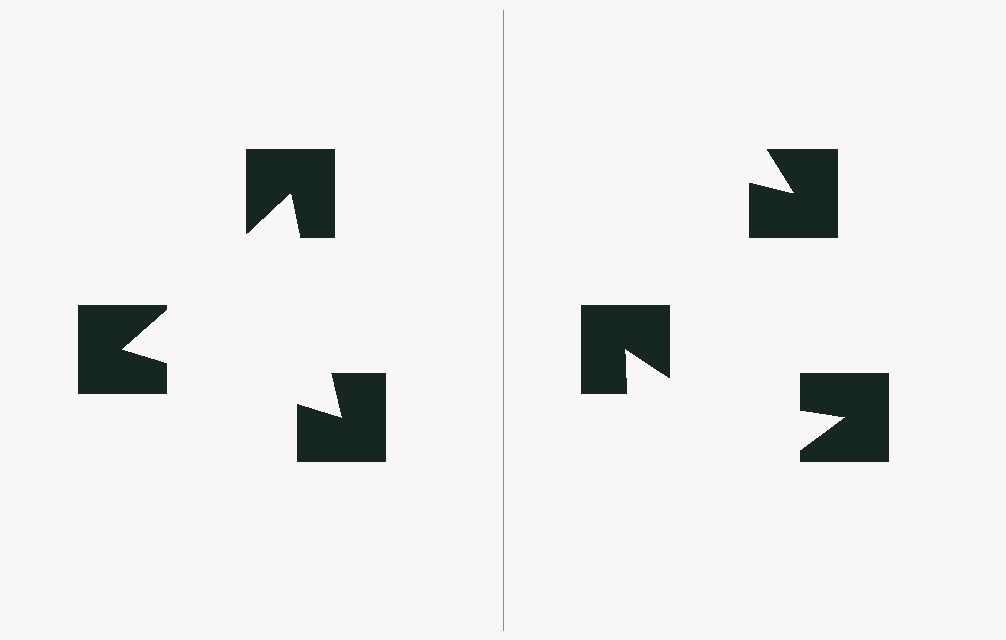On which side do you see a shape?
An illusory triangle appears on the left side. On the right side the wedge cuts are rotated, so no coherent shape forms.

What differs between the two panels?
The notched squares are positioned identically on both sides; only the wedge orientations differ. On the left they align to a triangle; on the right they are misaligned.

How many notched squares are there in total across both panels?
6 — 3 on each side.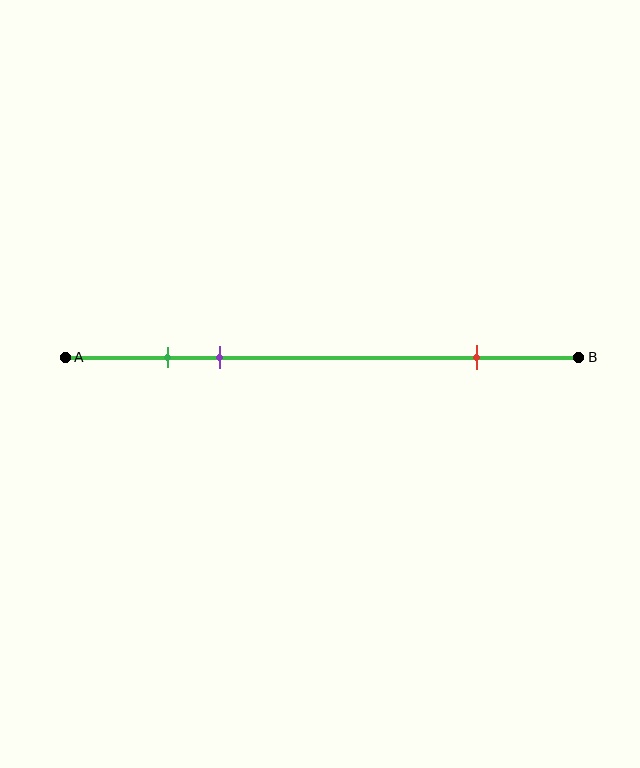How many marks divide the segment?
There are 3 marks dividing the segment.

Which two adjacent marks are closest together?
The green and purple marks are the closest adjacent pair.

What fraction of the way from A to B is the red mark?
The red mark is approximately 80% (0.8) of the way from A to B.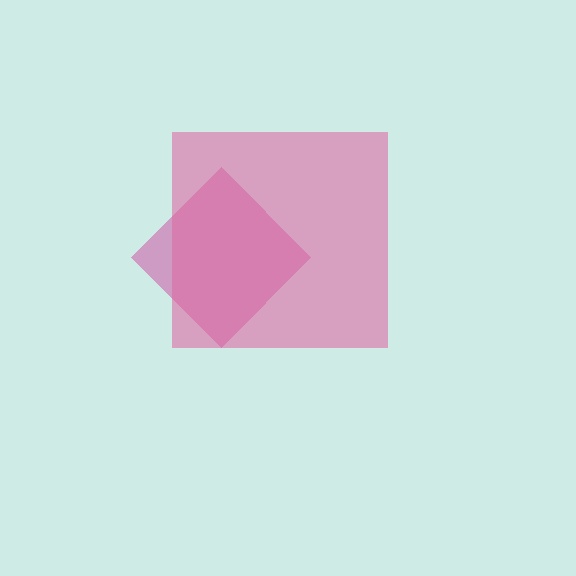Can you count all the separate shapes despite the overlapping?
Yes, there are 2 separate shapes.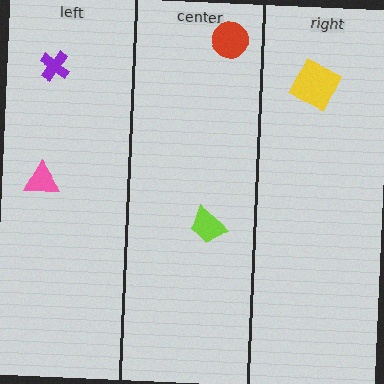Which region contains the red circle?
The center region.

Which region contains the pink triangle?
The left region.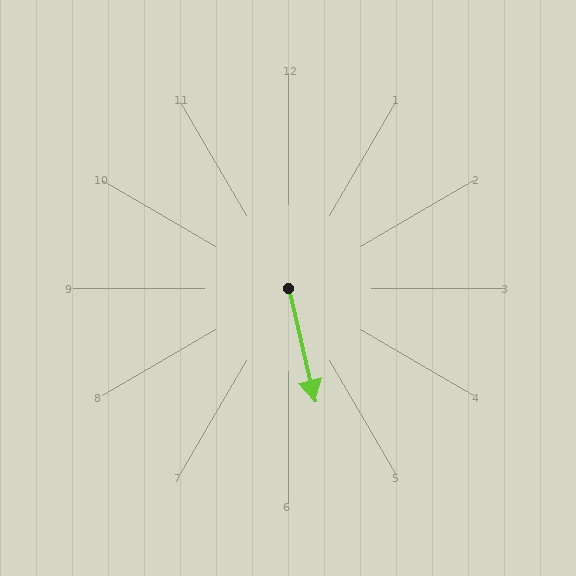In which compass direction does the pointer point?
South.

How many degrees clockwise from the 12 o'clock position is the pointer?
Approximately 167 degrees.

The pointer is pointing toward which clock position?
Roughly 6 o'clock.